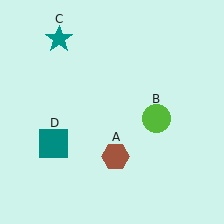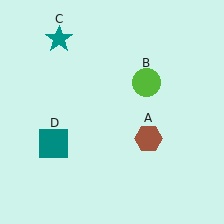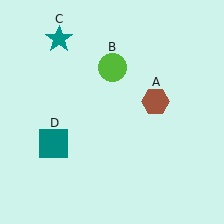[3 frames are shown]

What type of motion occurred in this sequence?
The brown hexagon (object A), lime circle (object B) rotated counterclockwise around the center of the scene.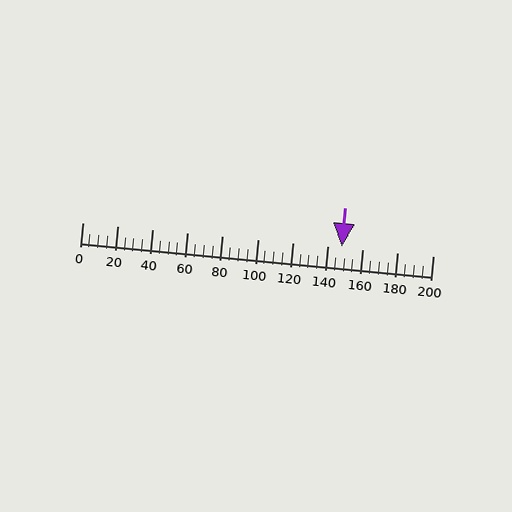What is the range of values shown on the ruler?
The ruler shows values from 0 to 200.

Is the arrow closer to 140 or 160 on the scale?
The arrow is closer to 140.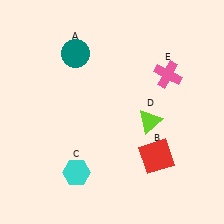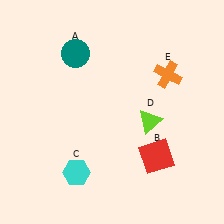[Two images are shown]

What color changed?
The cross (E) changed from pink in Image 1 to orange in Image 2.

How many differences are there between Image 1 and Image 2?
There is 1 difference between the two images.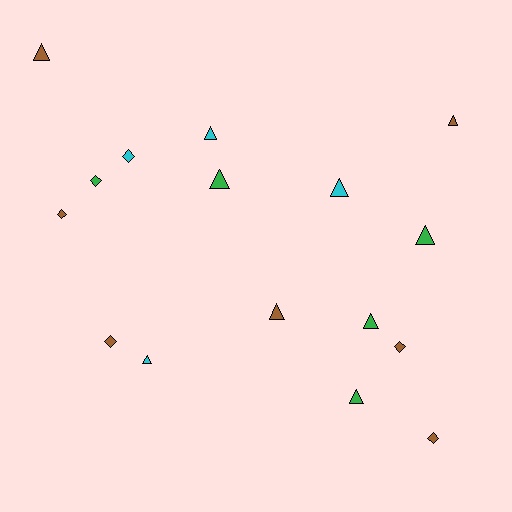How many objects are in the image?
There are 16 objects.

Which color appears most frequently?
Brown, with 7 objects.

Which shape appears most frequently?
Triangle, with 10 objects.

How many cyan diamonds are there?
There is 1 cyan diamond.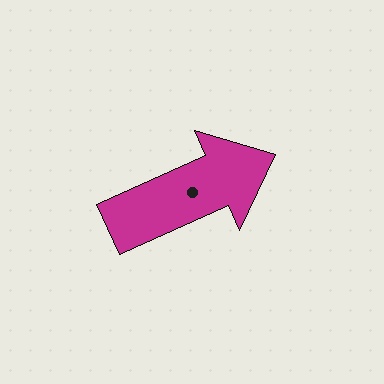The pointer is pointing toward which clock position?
Roughly 2 o'clock.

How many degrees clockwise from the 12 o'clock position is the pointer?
Approximately 66 degrees.